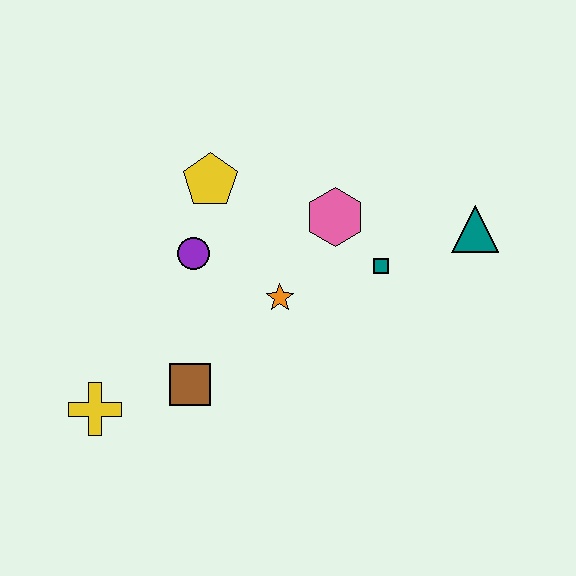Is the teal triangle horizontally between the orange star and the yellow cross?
No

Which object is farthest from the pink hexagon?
The yellow cross is farthest from the pink hexagon.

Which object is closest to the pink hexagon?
The teal square is closest to the pink hexagon.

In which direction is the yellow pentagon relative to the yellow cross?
The yellow pentagon is above the yellow cross.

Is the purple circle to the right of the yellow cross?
Yes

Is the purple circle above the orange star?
Yes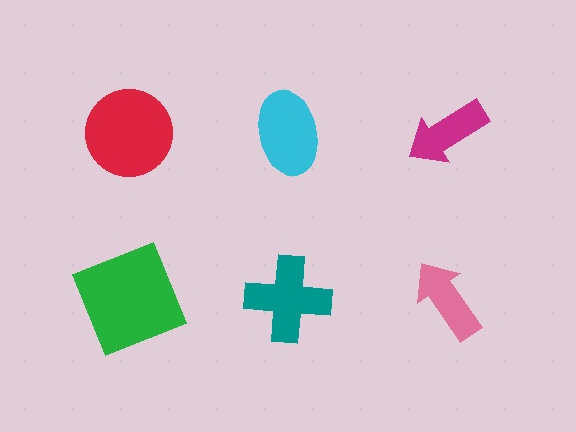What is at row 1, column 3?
A magenta arrow.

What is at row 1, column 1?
A red circle.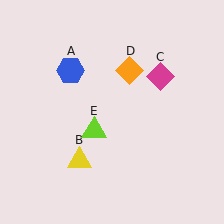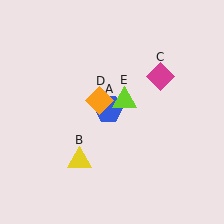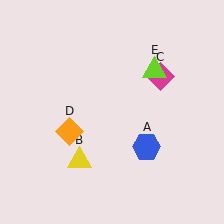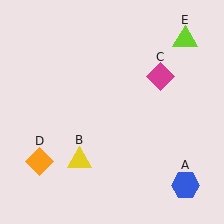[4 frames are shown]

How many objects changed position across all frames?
3 objects changed position: blue hexagon (object A), orange diamond (object D), lime triangle (object E).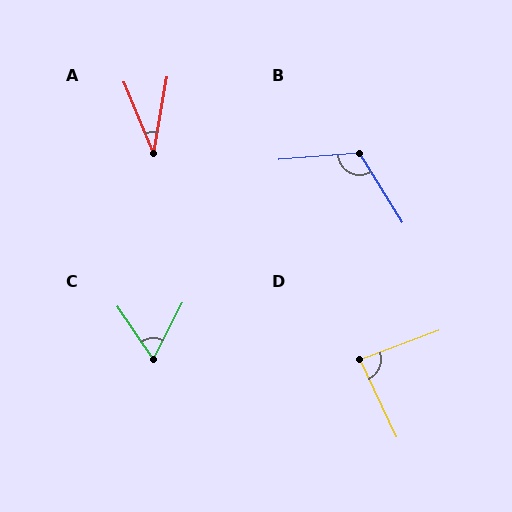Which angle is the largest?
B, at approximately 117 degrees.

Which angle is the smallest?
A, at approximately 32 degrees.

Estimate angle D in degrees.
Approximately 85 degrees.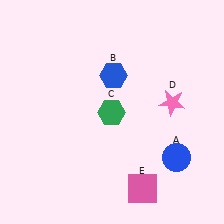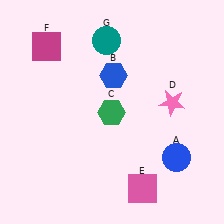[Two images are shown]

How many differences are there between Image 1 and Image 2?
There are 2 differences between the two images.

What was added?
A magenta square (F), a teal circle (G) were added in Image 2.